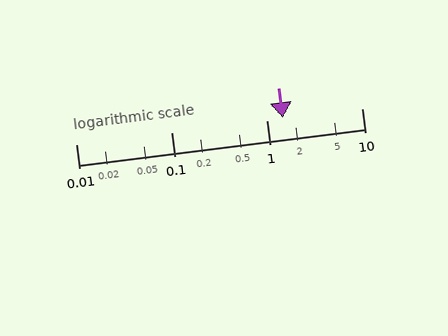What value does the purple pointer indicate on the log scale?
The pointer indicates approximately 1.5.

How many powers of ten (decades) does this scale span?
The scale spans 3 decades, from 0.01 to 10.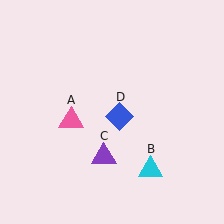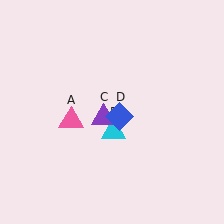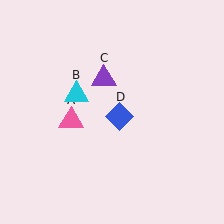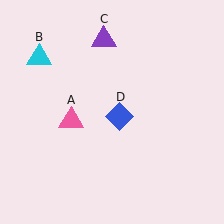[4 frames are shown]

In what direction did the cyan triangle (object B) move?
The cyan triangle (object B) moved up and to the left.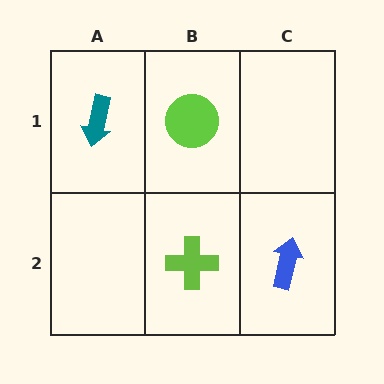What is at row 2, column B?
A lime cross.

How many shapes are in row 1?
2 shapes.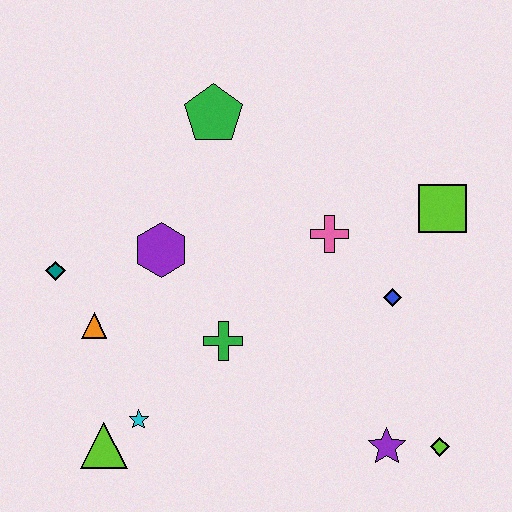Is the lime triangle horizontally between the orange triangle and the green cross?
Yes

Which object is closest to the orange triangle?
The teal diamond is closest to the orange triangle.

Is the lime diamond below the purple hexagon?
Yes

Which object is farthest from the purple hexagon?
The lime diamond is farthest from the purple hexagon.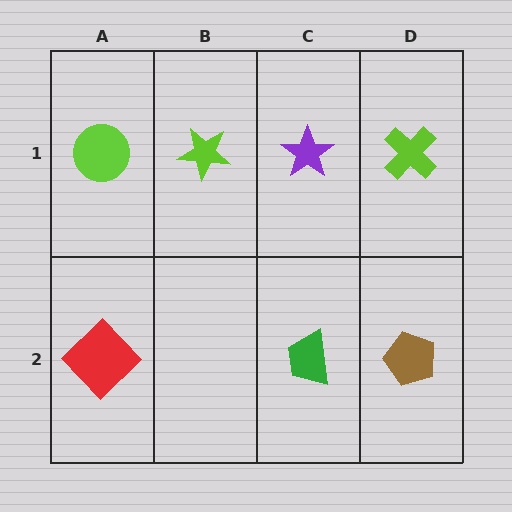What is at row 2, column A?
A red diamond.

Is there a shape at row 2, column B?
No, that cell is empty.